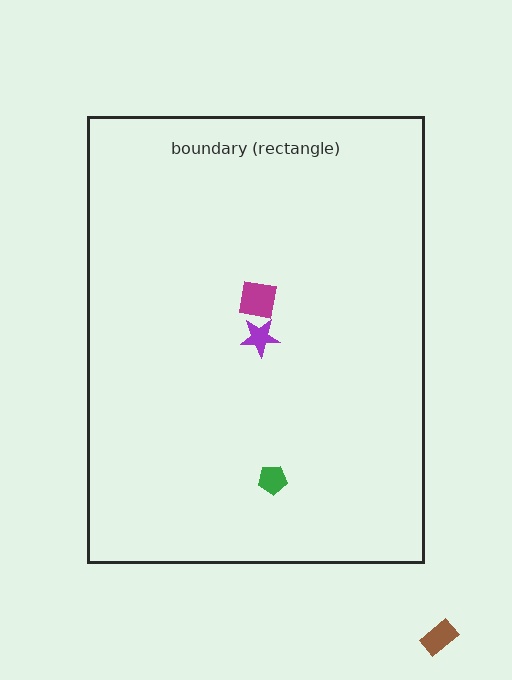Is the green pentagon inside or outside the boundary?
Inside.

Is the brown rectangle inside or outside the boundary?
Outside.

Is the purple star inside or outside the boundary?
Inside.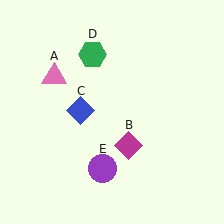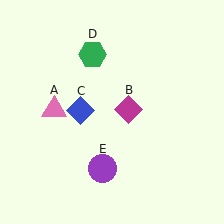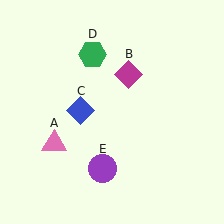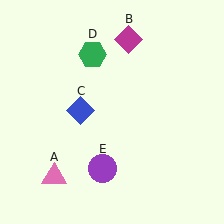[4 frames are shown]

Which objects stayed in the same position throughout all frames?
Blue diamond (object C) and green hexagon (object D) and purple circle (object E) remained stationary.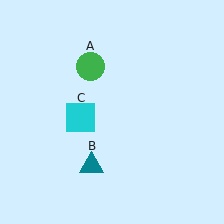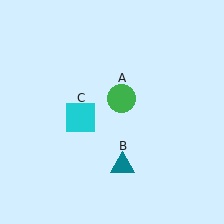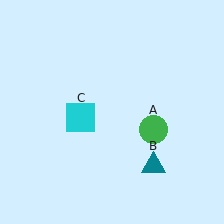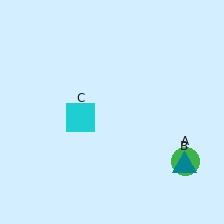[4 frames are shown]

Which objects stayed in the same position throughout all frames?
Cyan square (object C) remained stationary.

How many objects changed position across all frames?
2 objects changed position: green circle (object A), teal triangle (object B).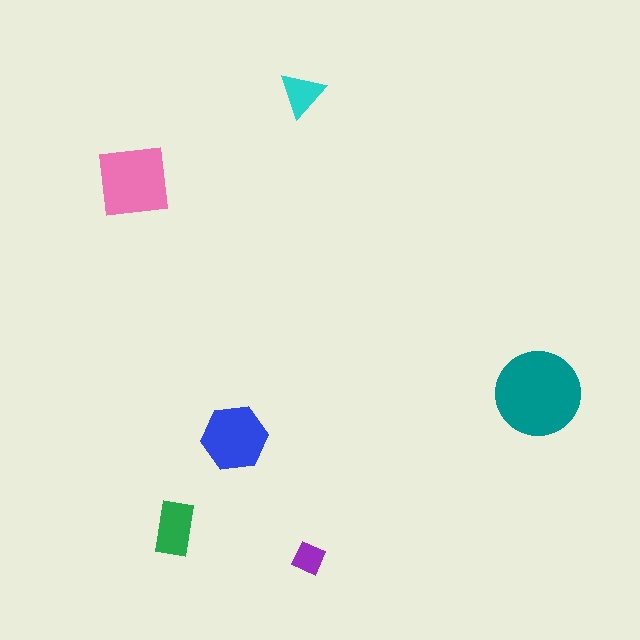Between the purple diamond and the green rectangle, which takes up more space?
The green rectangle.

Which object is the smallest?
The purple diamond.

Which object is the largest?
The teal circle.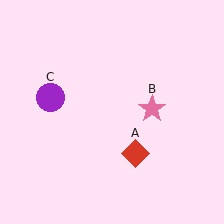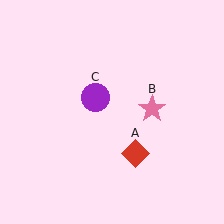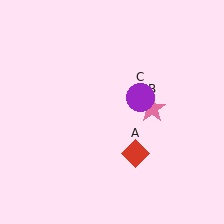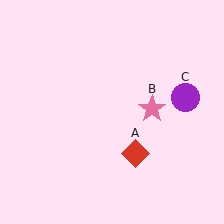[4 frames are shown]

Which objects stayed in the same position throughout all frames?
Red diamond (object A) and pink star (object B) remained stationary.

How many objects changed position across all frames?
1 object changed position: purple circle (object C).